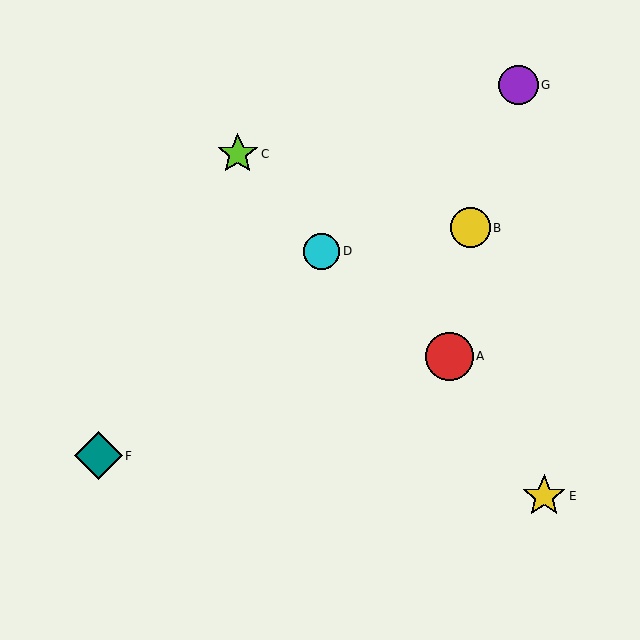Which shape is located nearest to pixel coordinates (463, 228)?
The yellow circle (labeled B) at (470, 228) is nearest to that location.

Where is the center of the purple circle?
The center of the purple circle is at (519, 85).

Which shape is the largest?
The teal diamond (labeled F) is the largest.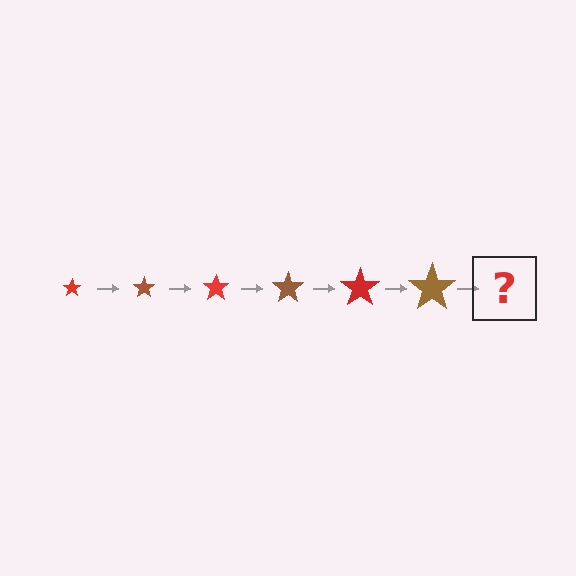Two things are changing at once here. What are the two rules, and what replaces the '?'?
The two rules are that the star grows larger each step and the color cycles through red and brown. The '?' should be a red star, larger than the previous one.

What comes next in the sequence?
The next element should be a red star, larger than the previous one.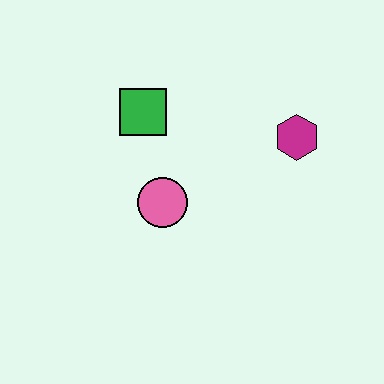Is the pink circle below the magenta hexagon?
Yes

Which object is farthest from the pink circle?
The magenta hexagon is farthest from the pink circle.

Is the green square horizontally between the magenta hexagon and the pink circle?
No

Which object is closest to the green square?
The pink circle is closest to the green square.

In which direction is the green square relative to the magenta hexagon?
The green square is to the left of the magenta hexagon.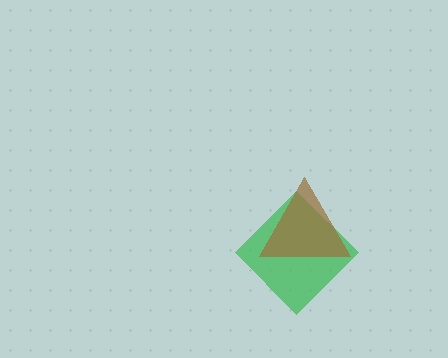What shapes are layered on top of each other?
The layered shapes are: a green diamond, a brown triangle.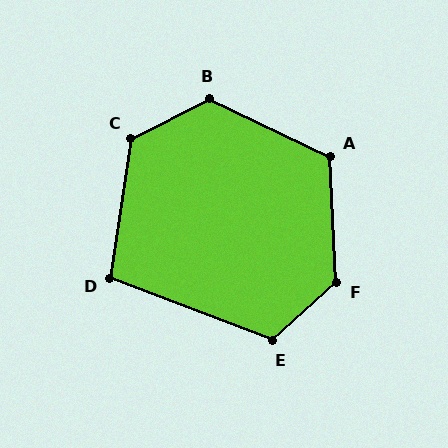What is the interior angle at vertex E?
Approximately 116 degrees (obtuse).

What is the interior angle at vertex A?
Approximately 118 degrees (obtuse).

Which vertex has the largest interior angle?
F, at approximately 130 degrees.